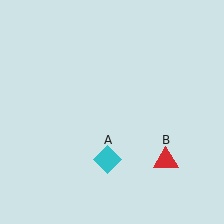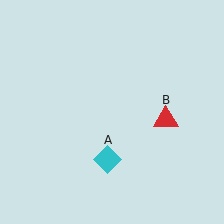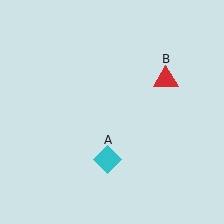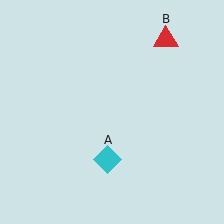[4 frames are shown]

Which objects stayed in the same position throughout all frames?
Cyan diamond (object A) remained stationary.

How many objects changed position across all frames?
1 object changed position: red triangle (object B).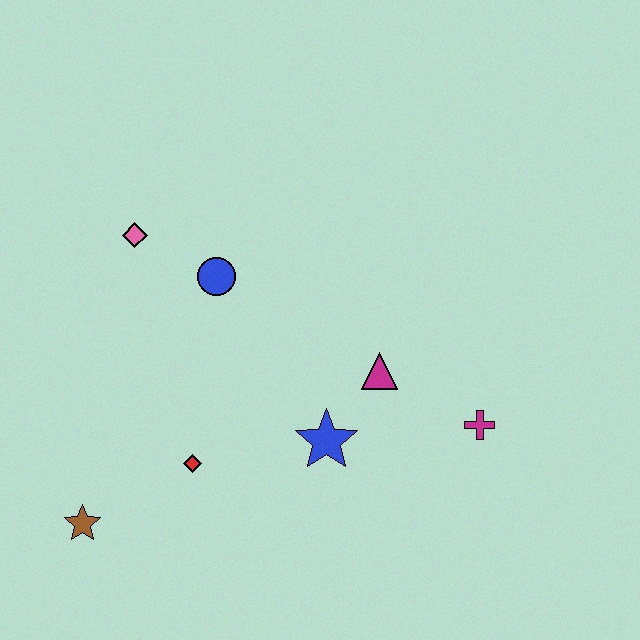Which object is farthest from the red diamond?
The magenta cross is farthest from the red diamond.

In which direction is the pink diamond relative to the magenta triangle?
The pink diamond is to the left of the magenta triangle.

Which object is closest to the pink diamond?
The blue circle is closest to the pink diamond.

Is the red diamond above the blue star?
No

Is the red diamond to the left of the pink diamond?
No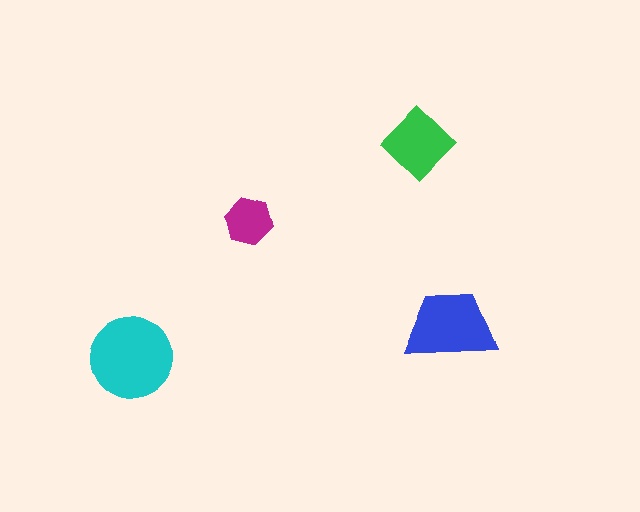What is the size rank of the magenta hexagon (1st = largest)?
4th.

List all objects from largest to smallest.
The cyan circle, the blue trapezoid, the green diamond, the magenta hexagon.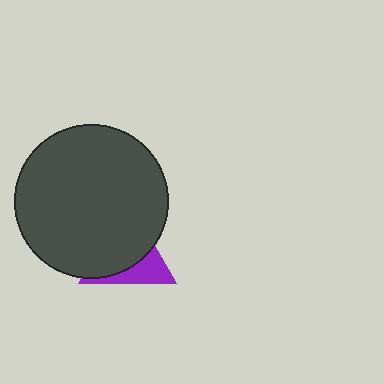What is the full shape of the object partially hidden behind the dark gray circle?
The partially hidden object is a purple triangle.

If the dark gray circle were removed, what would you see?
You would see the complete purple triangle.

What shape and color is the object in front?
The object in front is a dark gray circle.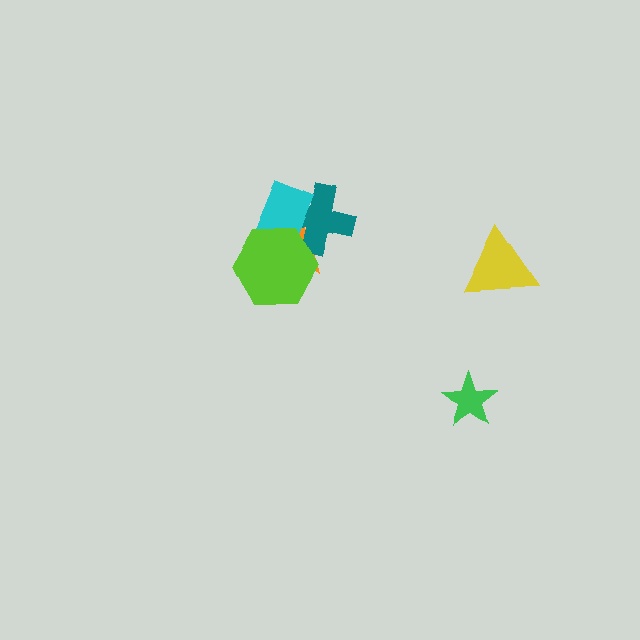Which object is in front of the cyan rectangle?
The lime hexagon is in front of the cyan rectangle.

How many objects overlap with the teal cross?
3 objects overlap with the teal cross.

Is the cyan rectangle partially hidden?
Yes, it is partially covered by another shape.